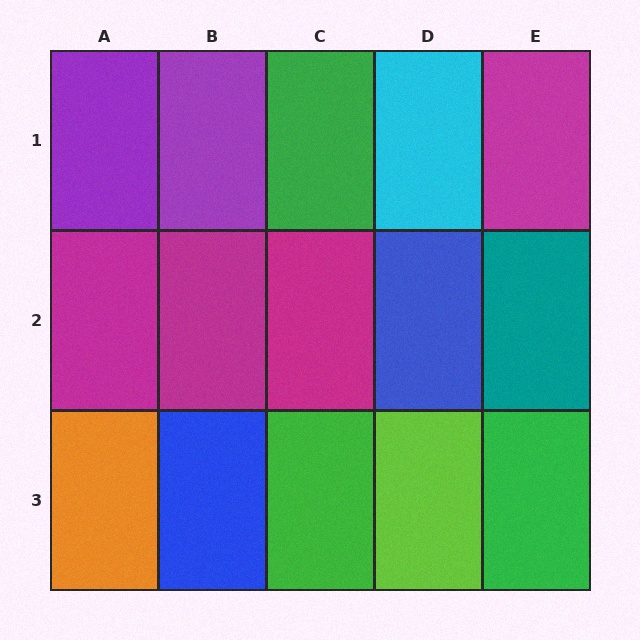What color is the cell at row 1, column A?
Purple.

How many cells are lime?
1 cell is lime.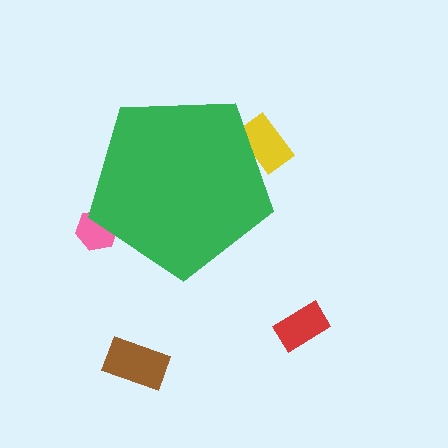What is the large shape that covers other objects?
A green pentagon.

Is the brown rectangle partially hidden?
No, the brown rectangle is fully visible.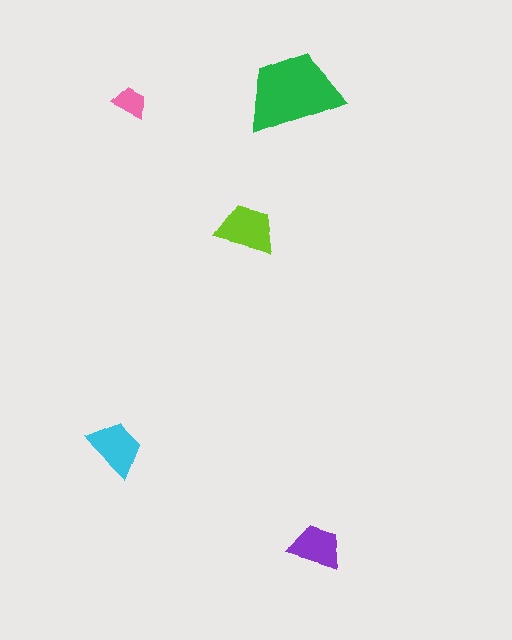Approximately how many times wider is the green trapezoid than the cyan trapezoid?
About 1.5 times wider.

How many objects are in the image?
There are 5 objects in the image.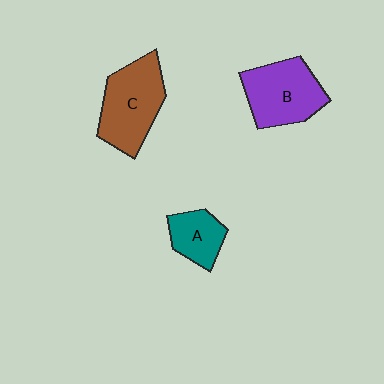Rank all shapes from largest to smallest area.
From largest to smallest: C (brown), B (purple), A (teal).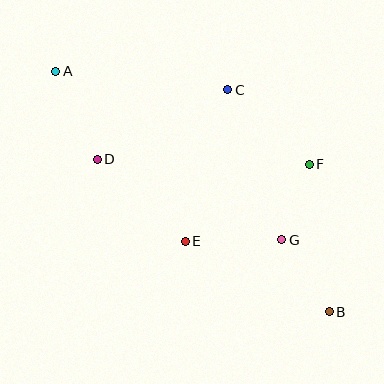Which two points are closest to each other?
Points F and G are closest to each other.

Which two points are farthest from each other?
Points A and B are farthest from each other.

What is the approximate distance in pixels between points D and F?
The distance between D and F is approximately 212 pixels.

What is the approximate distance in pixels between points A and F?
The distance between A and F is approximately 270 pixels.